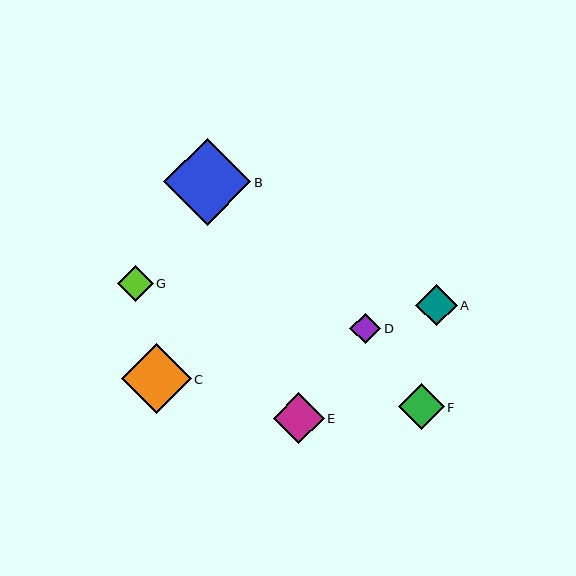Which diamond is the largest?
Diamond B is the largest with a size of approximately 87 pixels.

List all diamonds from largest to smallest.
From largest to smallest: B, C, E, F, A, G, D.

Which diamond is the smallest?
Diamond D is the smallest with a size of approximately 31 pixels.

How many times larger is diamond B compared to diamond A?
Diamond B is approximately 2.1 times the size of diamond A.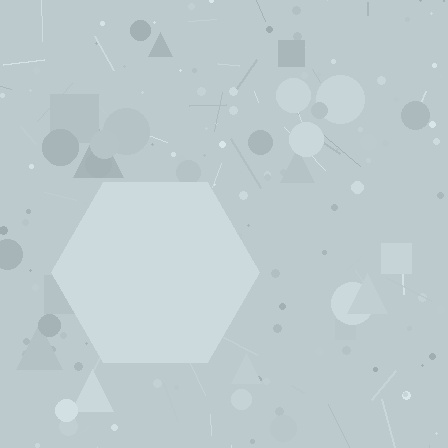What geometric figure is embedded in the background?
A hexagon is embedded in the background.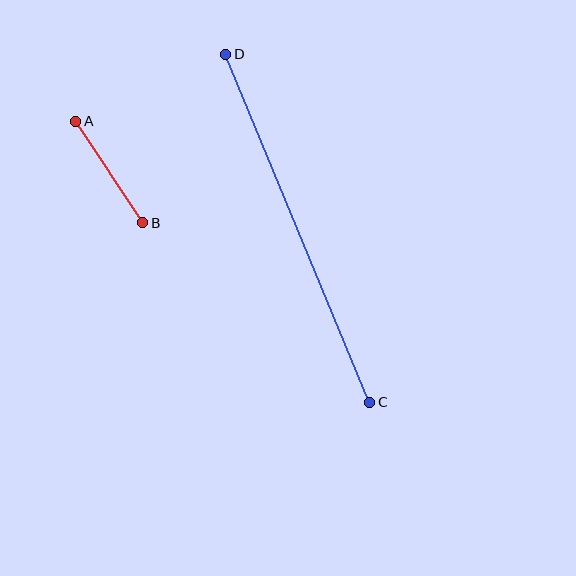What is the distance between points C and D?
The distance is approximately 377 pixels.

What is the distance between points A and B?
The distance is approximately 121 pixels.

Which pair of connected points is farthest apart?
Points C and D are farthest apart.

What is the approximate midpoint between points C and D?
The midpoint is at approximately (298, 228) pixels.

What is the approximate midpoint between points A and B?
The midpoint is at approximately (109, 172) pixels.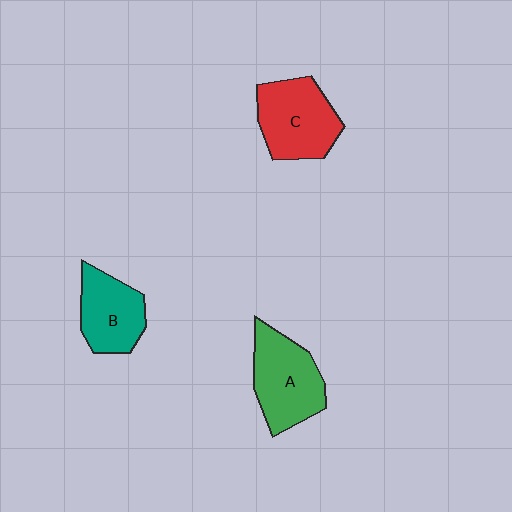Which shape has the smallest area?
Shape B (teal).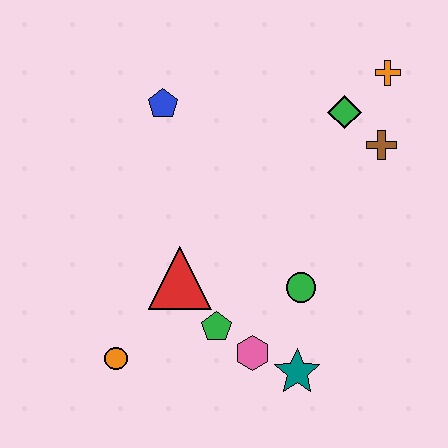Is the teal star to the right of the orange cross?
No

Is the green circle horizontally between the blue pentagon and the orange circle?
No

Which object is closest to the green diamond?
The brown cross is closest to the green diamond.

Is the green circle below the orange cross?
Yes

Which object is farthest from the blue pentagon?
The teal star is farthest from the blue pentagon.